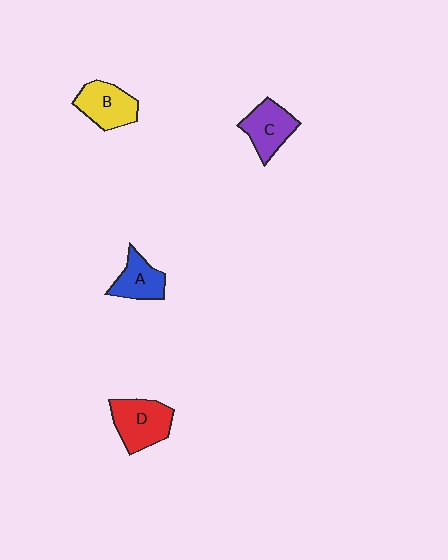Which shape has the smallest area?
Shape A (blue).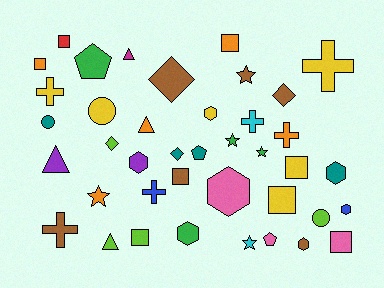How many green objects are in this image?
There are 4 green objects.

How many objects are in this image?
There are 40 objects.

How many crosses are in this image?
There are 6 crosses.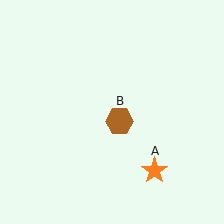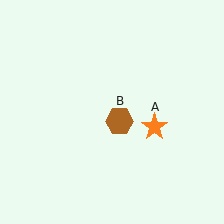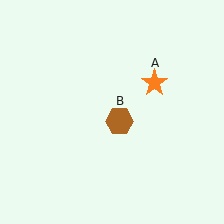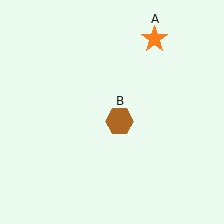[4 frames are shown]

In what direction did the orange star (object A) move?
The orange star (object A) moved up.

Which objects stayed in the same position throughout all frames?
Brown hexagon (object B) remained stationary.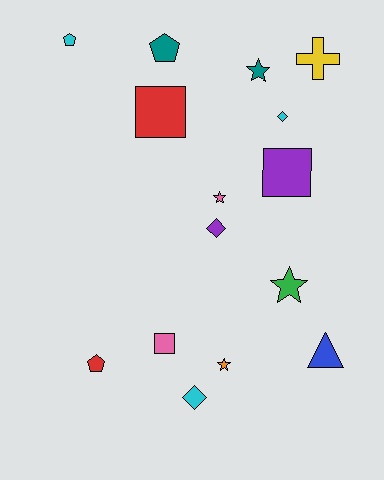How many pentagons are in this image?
There are 3 pentagons.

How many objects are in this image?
There are 15 objects.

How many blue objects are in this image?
There is 1 blue object.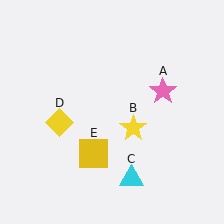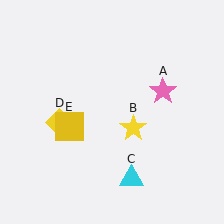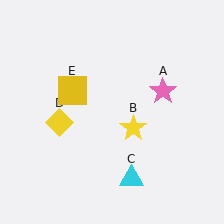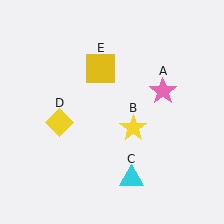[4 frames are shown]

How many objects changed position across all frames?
1 object changed position: yellow square (object E).